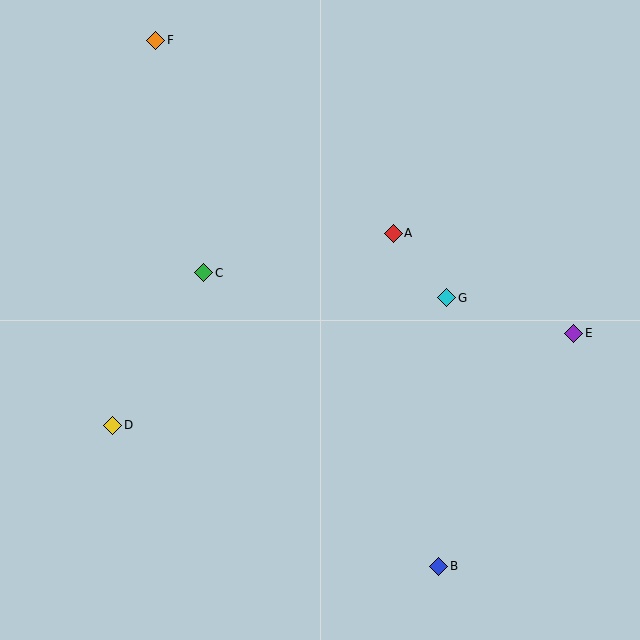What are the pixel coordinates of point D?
Point D is at (113, 425).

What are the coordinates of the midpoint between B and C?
The midpoint between B and C is at (321, 419).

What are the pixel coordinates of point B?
Point B is at (439, 566).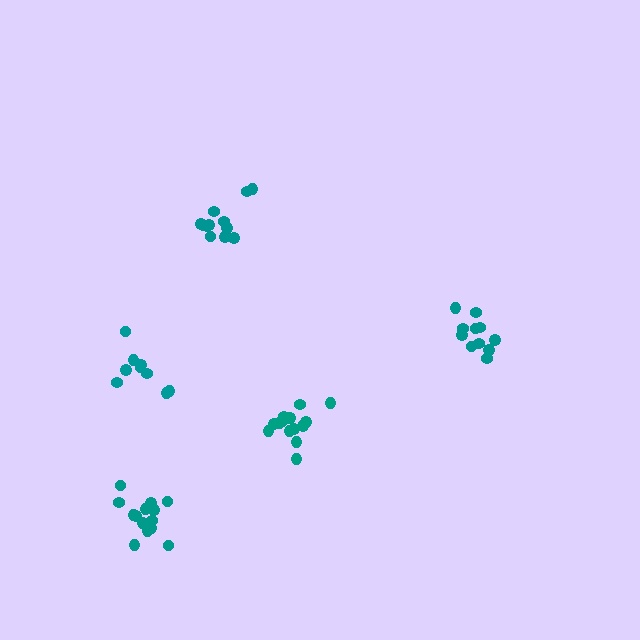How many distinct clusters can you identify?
There are 5 distinct clusters.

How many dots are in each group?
Group 1: 11 dots, Group 2: 12 dots, Group 3: 14 dots, Group 4: 14 dots, Group 5: 9 dots (60 total).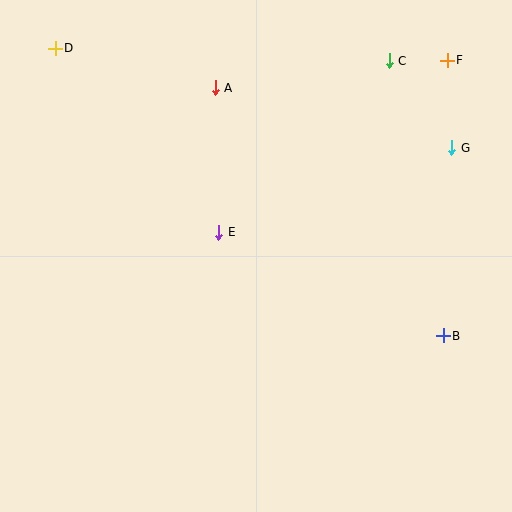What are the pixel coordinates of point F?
Point F is at (447, 60).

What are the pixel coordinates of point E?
Point E is at (219, 232).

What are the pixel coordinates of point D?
Point D is at (55, 48).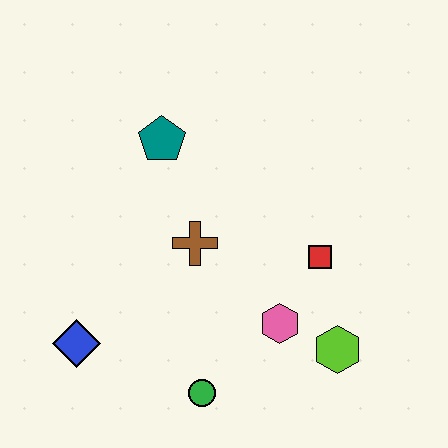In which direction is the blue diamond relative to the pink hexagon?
The blue diamond is to the left of the pink hexagon.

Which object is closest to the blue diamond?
The green circle is closest to the blue diamond.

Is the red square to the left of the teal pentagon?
No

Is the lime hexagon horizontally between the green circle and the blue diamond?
No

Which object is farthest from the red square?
The blue diamond is farthest from the red square.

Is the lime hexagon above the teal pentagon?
No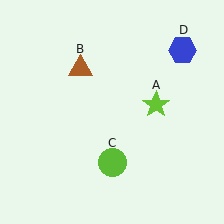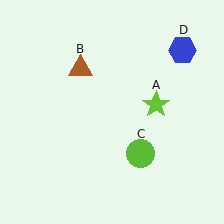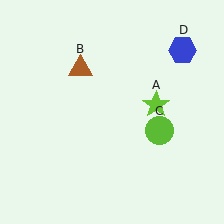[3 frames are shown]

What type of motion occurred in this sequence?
The lime circle (object C) rotated counterclockwise around the center of the scene.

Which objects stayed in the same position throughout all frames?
Lime star (object A) and brown triangle (object B) and blue hexagon (object D) remained stationary.